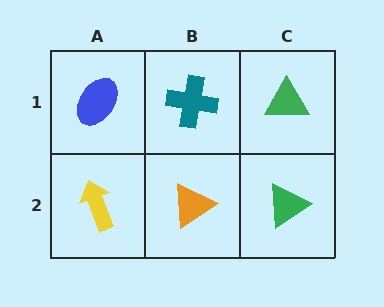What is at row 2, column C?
A green triangle.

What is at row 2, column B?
An orange triangle.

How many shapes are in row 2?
3 shapes.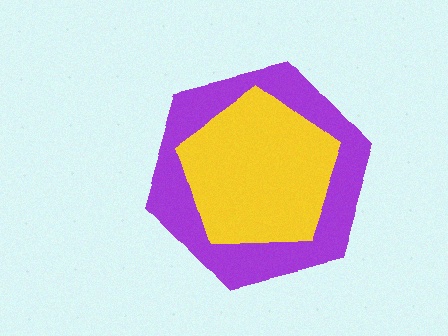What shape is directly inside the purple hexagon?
The yellow pentagon.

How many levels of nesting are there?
2.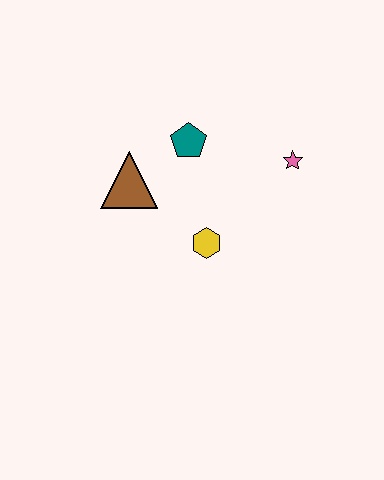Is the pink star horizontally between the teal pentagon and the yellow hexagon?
No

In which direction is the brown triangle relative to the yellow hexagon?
The brown triangle is to the left of the yellow hexagon.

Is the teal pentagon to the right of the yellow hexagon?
No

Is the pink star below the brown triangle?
No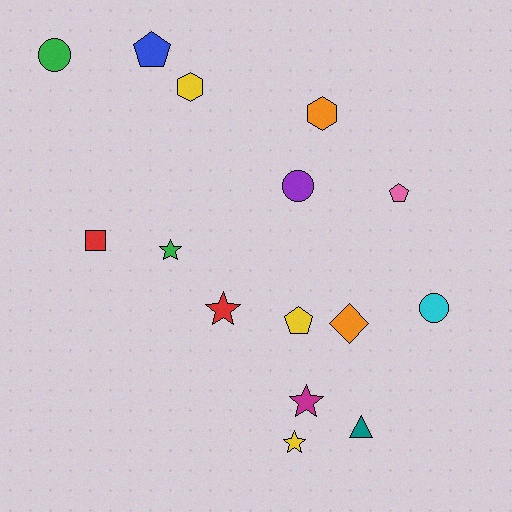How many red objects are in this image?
There are 2 red objects.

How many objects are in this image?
There are 15 objects.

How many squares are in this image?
There is 1 square.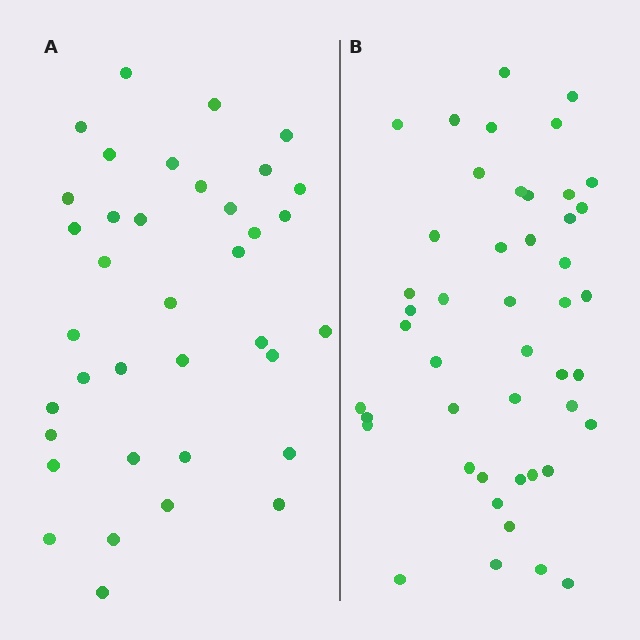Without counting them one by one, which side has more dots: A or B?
Region B (the right region) has more dots.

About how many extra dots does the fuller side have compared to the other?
Region B has roughly 8 or so more dots than region A.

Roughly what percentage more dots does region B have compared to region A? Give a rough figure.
About 25% more.